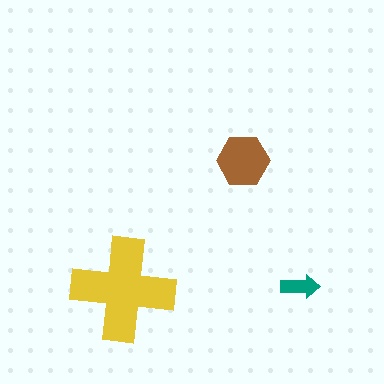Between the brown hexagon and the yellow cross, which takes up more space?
The yellow cross.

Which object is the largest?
The yellow cross.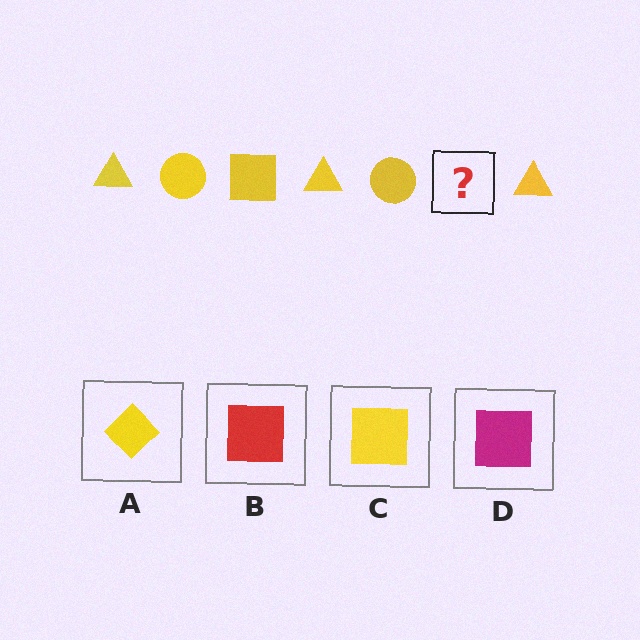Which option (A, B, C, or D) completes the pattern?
C.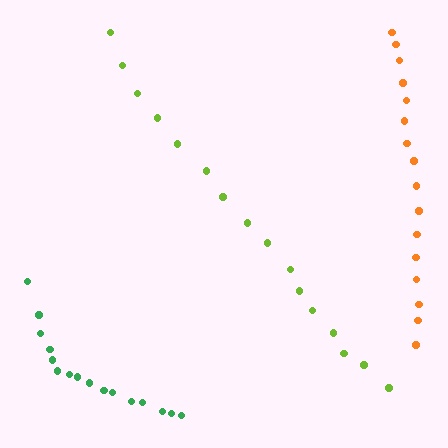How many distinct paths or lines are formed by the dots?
There are 3 distinct paths.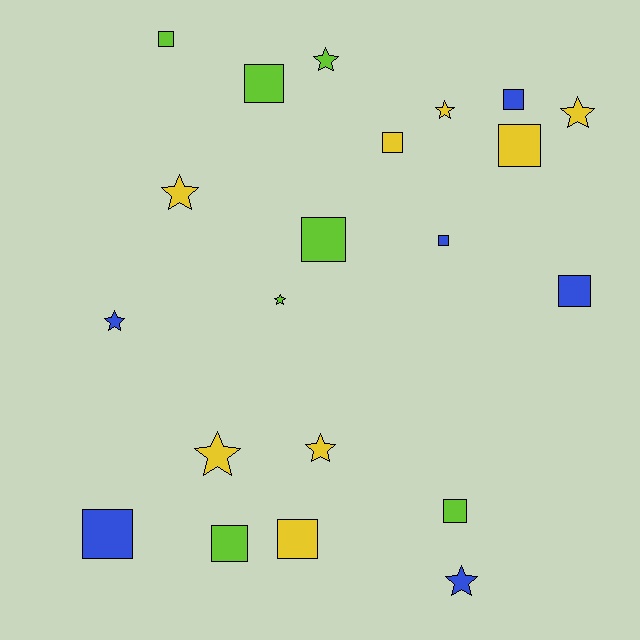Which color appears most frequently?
Yellow, with 8 objects.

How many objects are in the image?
There are 21 objects.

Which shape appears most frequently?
Square, with 12 objects.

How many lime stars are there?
There are 2 lime stars.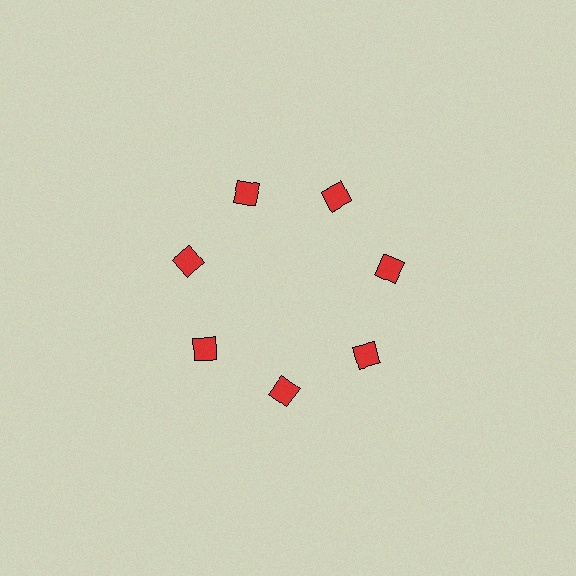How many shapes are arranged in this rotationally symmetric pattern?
There are 7 shapes, arranged in 7 groups of 1.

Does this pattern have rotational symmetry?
Yes, this pattern has 7-fold rotational symmetry. It looks the same after rotating 51 degrees around the center.